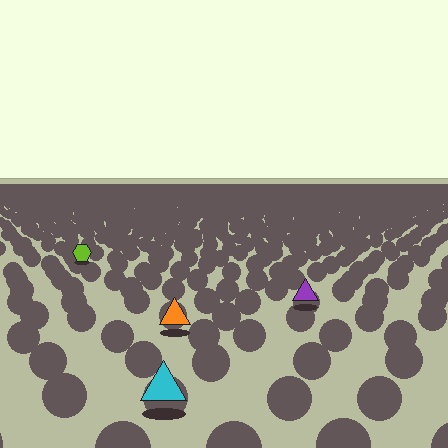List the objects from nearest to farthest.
From nearest to farthest: the cyan triangle, the orange triangle, the purple triangle, the lime hexagon.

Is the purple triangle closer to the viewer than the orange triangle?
No. The orange triangle is closer — you can tell from the texture gradient: the ground texture is coarser near it.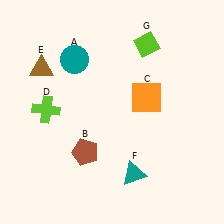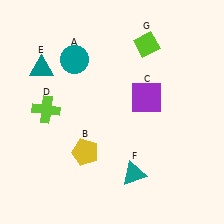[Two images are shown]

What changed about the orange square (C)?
In Image 1, C is orange. In Image 2, it changed to purple.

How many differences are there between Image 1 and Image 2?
There are 3 differences between the two images.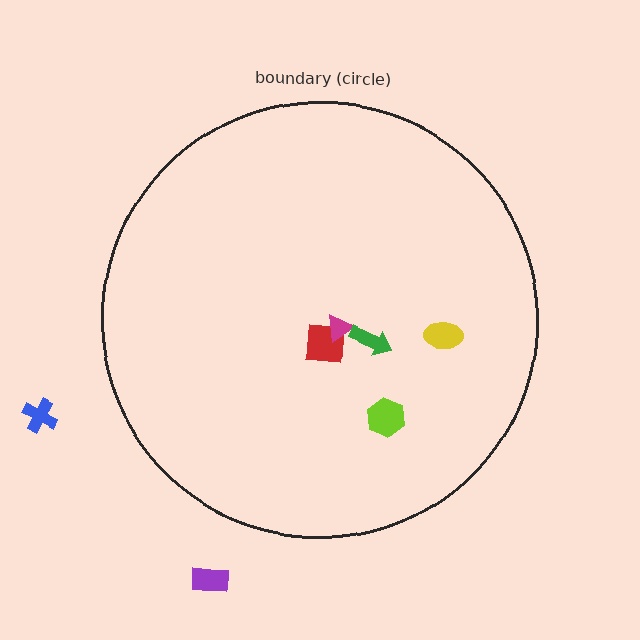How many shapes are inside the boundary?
5 inside, 2 outside.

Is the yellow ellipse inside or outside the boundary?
Inside.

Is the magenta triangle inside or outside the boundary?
Inside.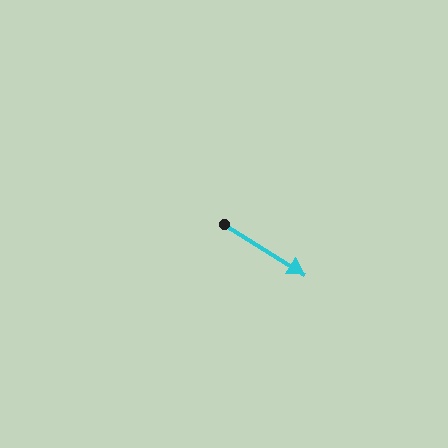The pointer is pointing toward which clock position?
Roughly 4 o'clock.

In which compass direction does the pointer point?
Southeast.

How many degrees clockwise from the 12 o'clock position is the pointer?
Approximately 122 degrees.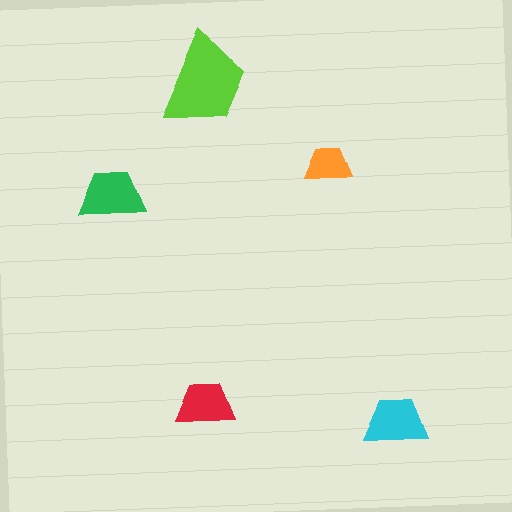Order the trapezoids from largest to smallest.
the lime one, the green one, the cyan one, the red one, the orange one.